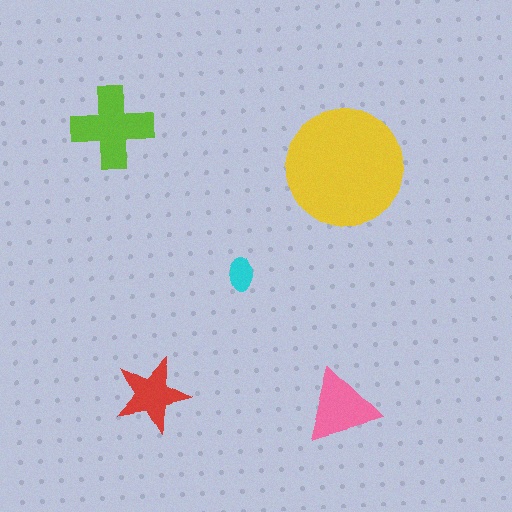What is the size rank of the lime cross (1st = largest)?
2nd.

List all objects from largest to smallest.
The yellow circle, the lime cross, the pink triangle, the red star, the cyan ellipse.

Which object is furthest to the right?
The yellow circle is rightmost.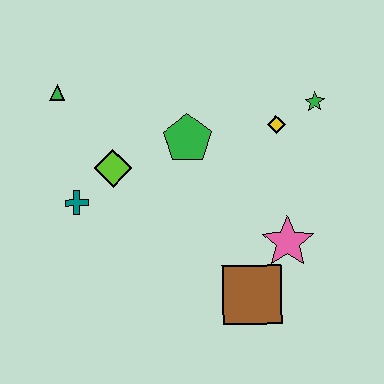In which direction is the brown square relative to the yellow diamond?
The brown square is below the yellow diamond.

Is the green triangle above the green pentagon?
Yes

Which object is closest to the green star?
The yellow diamond is closest to the green star.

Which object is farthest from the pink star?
The green triangle is farthest from the pink star.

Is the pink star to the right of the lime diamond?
Yes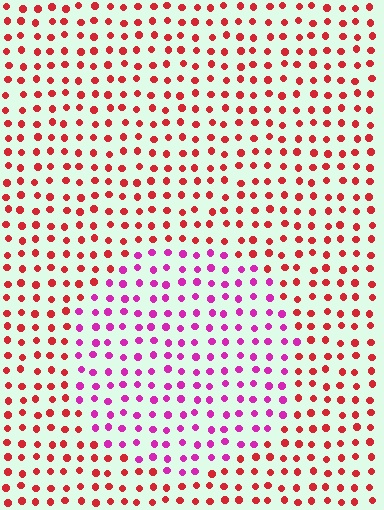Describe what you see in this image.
The image is filled with small red elements in a uniform arrangement. A circle-shaped region is visible where the elements are tinted to a slightly different hue, forming a subtle color boundary.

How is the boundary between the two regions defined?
The boundary is defined purely by a slight shift in hue (about 44 degrees). Spacing, size, and orientation are identical on both sides.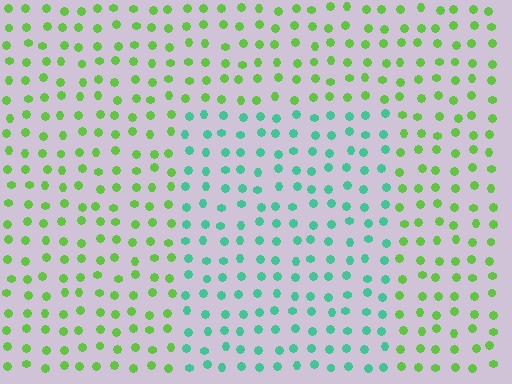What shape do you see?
I see a rectangle.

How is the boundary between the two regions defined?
The boundary is defined purely by a slight shift in hue (about 53 degrees). Spacing, size, and orientation are identical on both sides.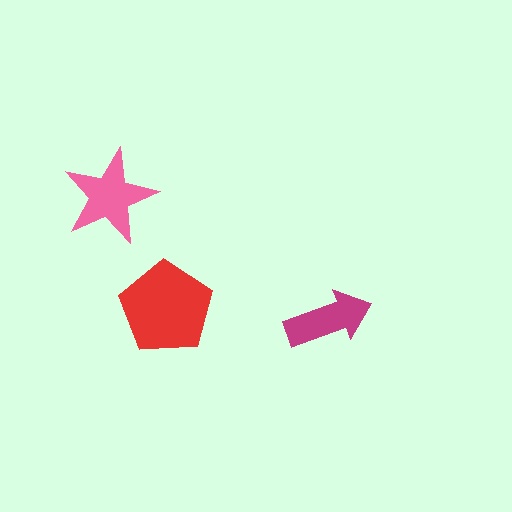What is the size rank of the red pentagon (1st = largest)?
1st.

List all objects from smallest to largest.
The magenta arrow, the pink star, the red pentagon.